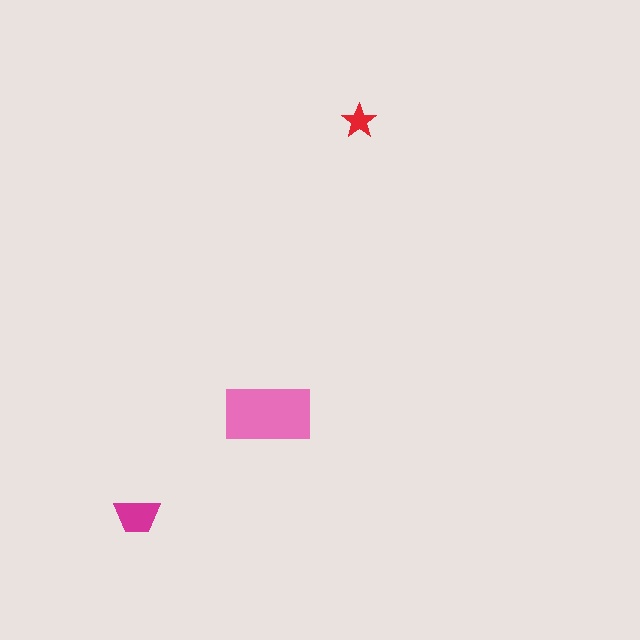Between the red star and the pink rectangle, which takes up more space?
The pink rectangle.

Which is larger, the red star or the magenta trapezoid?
The magenta trapezoid.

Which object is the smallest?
The red star.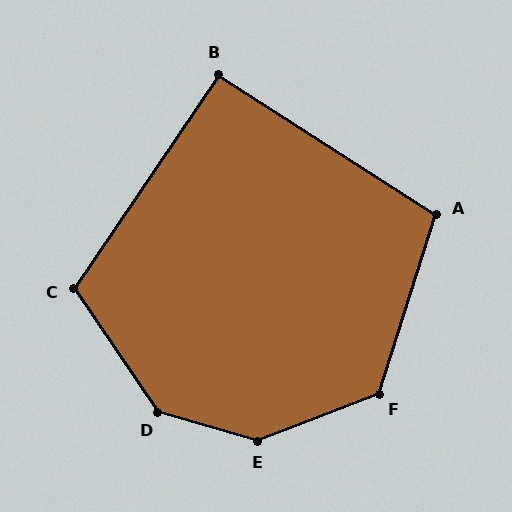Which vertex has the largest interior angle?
E, at approximately 143 degrees.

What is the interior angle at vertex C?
Approximately 112 degrees (obtuse).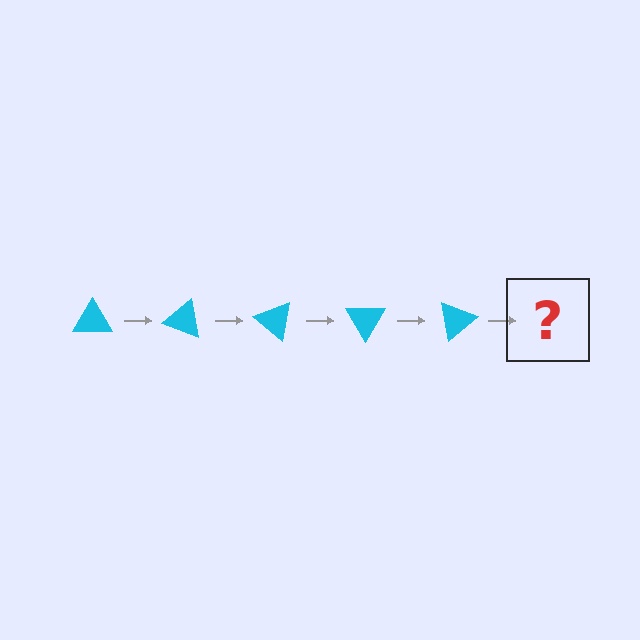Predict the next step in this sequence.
The next step is a cyan triangle rotated 100 degrees.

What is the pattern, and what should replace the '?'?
The pattern is that the triangle rotates 20 degrees each step. The '?' should be a cyan triangle rotated 100 degrees.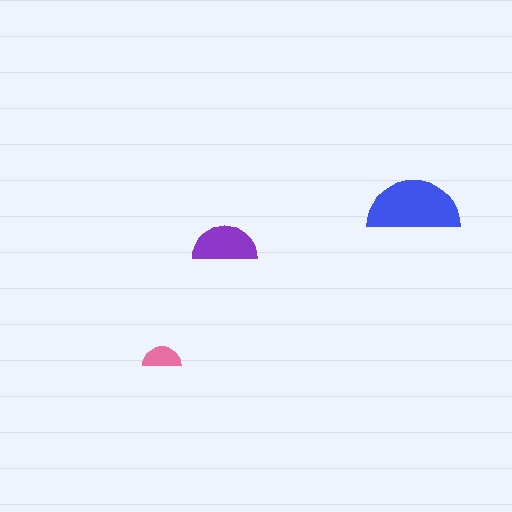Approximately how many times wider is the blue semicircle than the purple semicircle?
About 1.5 times wider.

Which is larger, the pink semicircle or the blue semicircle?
The blue one.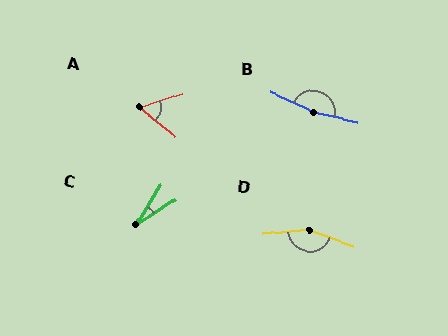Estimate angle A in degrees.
Approximately 57 degrees.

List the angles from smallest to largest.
C (25°), A (57°), D (154°), B (168°).